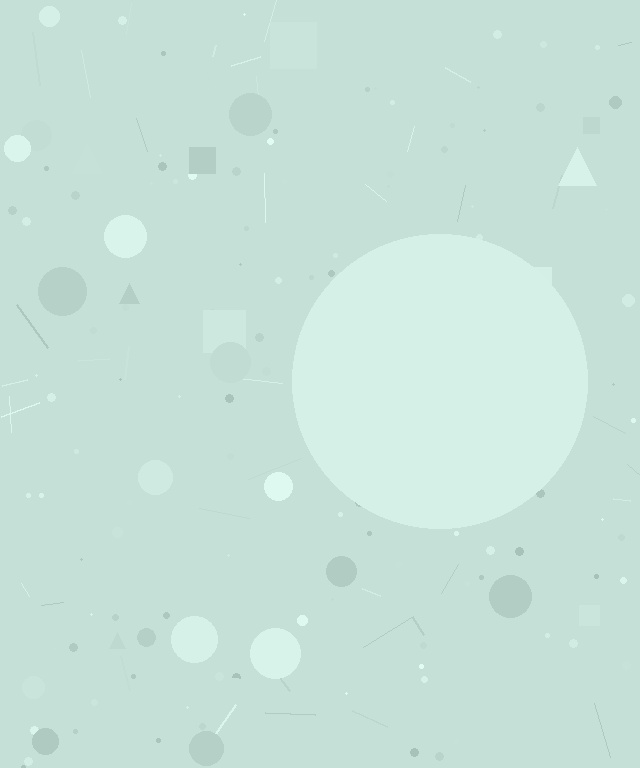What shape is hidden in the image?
A circle is hidden in the image.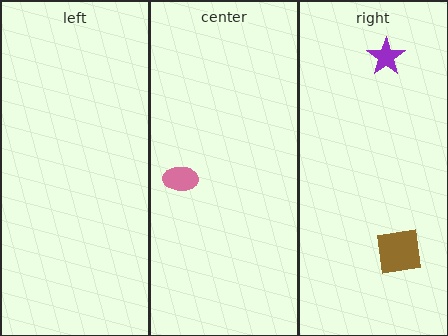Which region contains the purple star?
The right region.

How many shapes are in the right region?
2.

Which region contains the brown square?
The right region.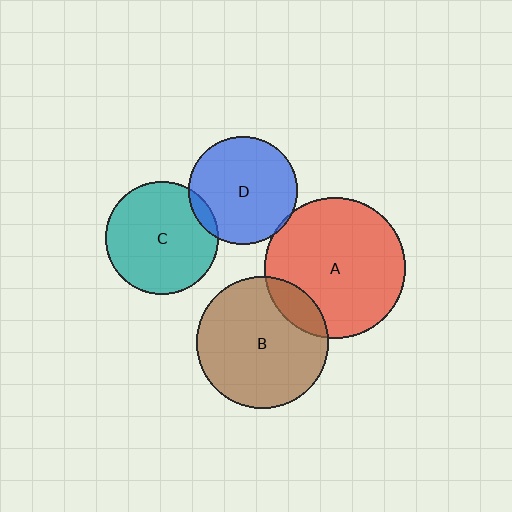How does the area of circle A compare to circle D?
Approximately 1.7 times.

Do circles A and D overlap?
Yes.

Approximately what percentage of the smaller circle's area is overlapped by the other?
Approximately 5%.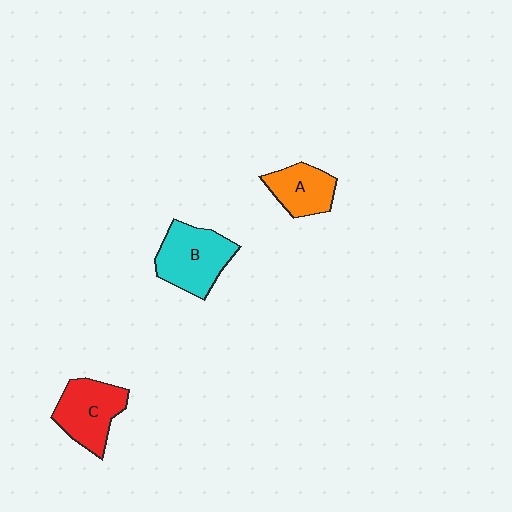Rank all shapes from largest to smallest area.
From largest to smallest: B (cyan), C (red), A (orange).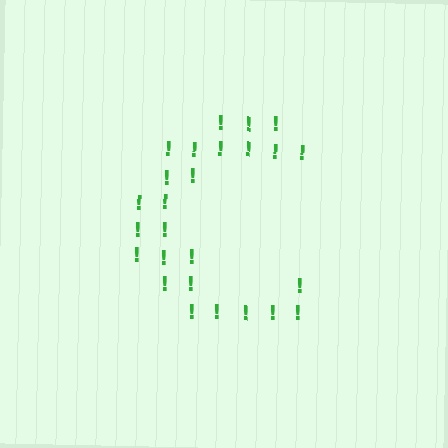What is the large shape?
The large shape is the letter C.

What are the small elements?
The small elements are exclamation marks.